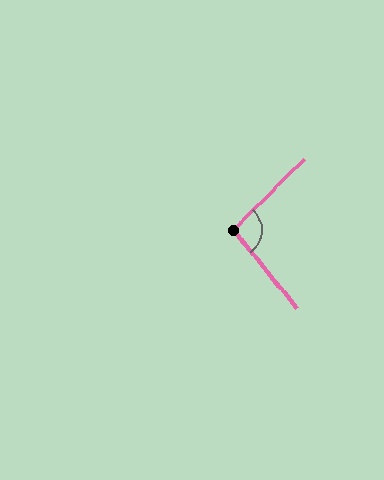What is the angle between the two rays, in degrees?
Approximately 96 degrees.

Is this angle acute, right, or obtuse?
It is obtuse.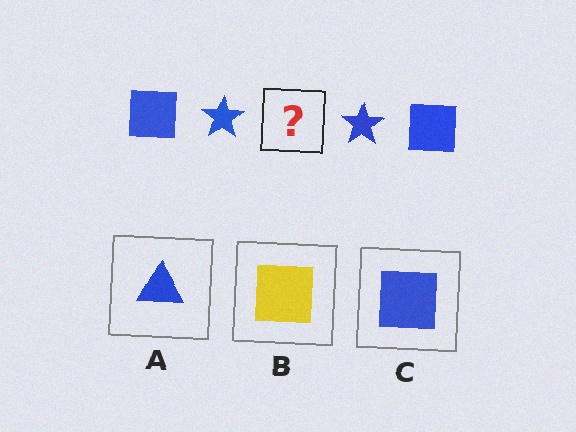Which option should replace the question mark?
Option C.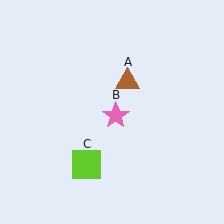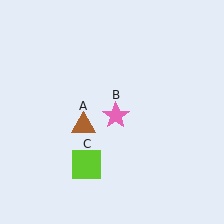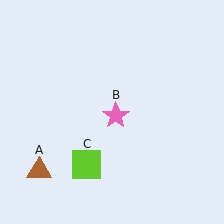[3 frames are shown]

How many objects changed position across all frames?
1 object changed position: brown triangle (object A).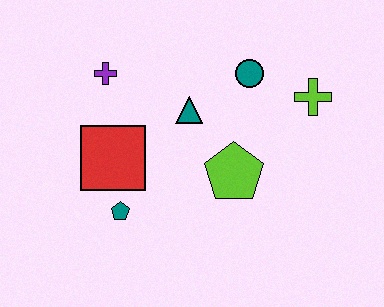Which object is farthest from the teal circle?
The teal pentagon is farthest from the teal circle.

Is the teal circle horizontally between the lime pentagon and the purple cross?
No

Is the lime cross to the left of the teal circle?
No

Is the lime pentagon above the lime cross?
No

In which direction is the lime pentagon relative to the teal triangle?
The lime pentagon is below the teal triangle.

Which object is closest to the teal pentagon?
The red square is closest to the teal pentagon.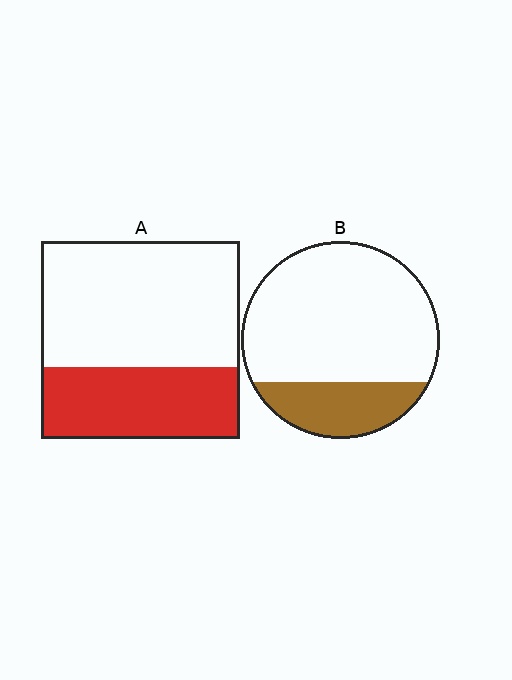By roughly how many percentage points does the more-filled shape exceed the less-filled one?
By roughly 15 percentage points (A over B).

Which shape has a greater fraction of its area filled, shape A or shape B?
Shape A.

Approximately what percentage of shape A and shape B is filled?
A is approximately 35% and B is approximately 25%.